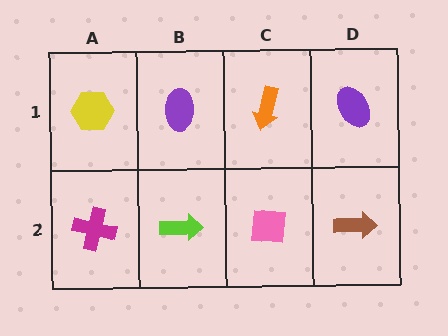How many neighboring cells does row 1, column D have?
2.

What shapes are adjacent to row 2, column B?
A purple ellipse (row 1, column B), a magenta cross (row 2, column A), a pink square (row 2, column C).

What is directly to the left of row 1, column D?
An orange arrow.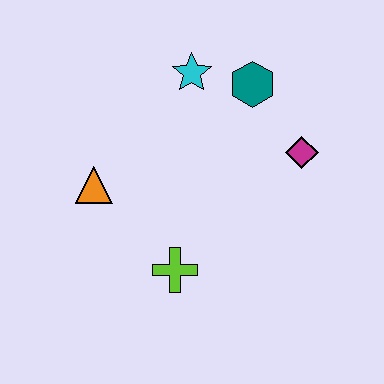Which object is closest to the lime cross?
The orange triangle is closest to the lime cross.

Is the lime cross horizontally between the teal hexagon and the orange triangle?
Yes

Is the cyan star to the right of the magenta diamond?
No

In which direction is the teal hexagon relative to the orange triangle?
The teal hexagon is to the right of the orange triangle.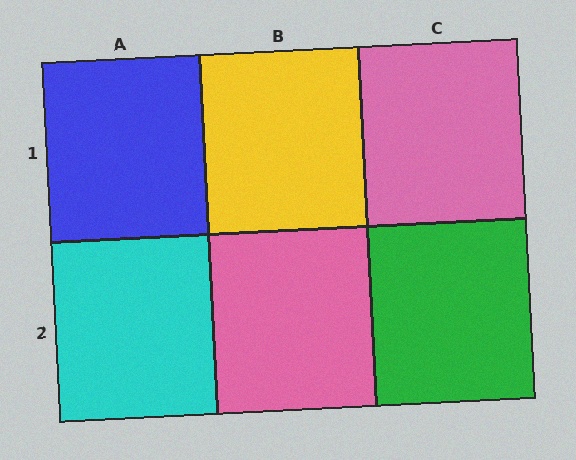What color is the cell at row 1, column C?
Pink.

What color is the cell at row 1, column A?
Blue.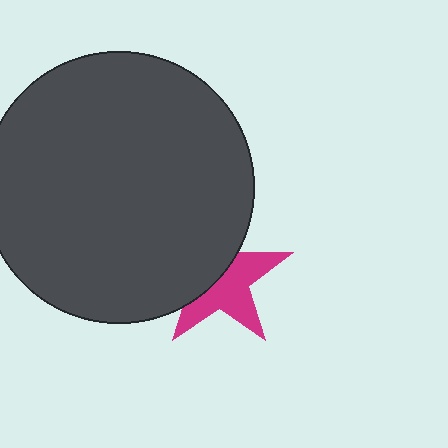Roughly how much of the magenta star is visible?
About half of it is visible (roughly 54%).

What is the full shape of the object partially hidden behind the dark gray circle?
The partially hidden object is a magenta star.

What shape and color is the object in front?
The object in front is a dark gray circle.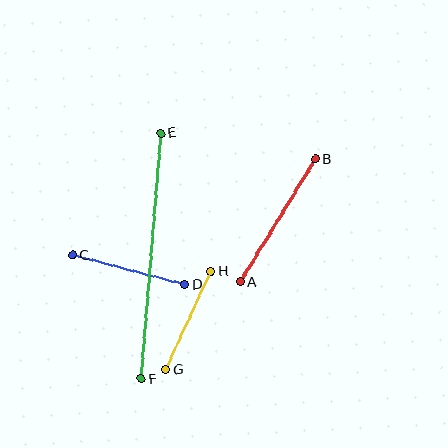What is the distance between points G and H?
The distance is approximately 108 pixels.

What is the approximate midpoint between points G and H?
The midpoint is at approximately (188, 321) pixels.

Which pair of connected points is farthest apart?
Points E and F are farthest apart.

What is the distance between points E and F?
The distance is approximately 247 pixels.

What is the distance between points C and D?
The distance is approximately 116 pixels.